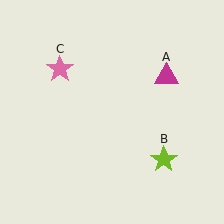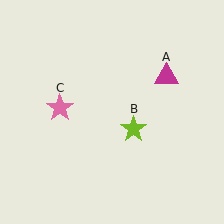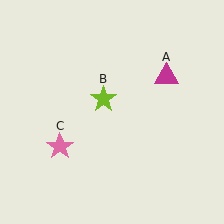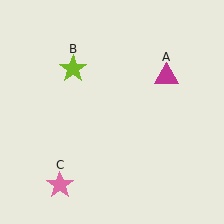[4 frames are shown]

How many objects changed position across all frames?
2 objects changed position: lime star (object B), pink star (object C).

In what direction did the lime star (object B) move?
The lime star (object B) moved up and to the left.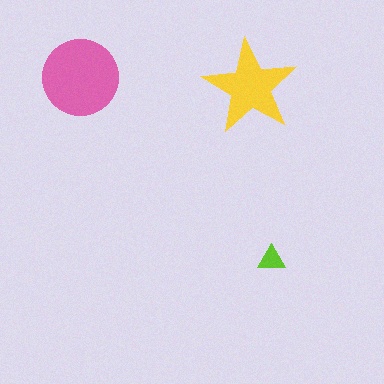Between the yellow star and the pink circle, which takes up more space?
The pink circle.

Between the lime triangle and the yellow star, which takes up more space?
The yellow star.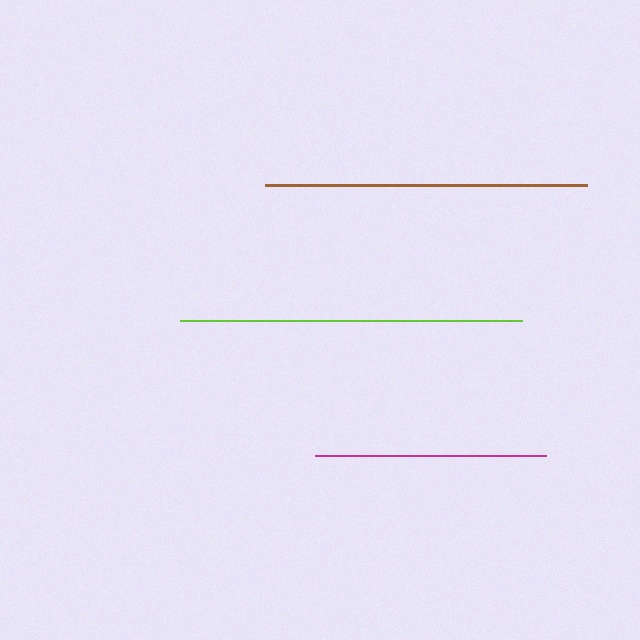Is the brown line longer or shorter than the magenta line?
The brown line is longer than the magenta line.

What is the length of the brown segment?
The brown segment is approximately 321 pixels long.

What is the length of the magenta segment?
The magenta segment is approximately 231 pixels long.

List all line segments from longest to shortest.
From longest to shortest: lime, brown, magenta.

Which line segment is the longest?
The lime line is the longest at approximately 342 pixels.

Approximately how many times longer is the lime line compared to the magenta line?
The lime line is approximately 1.5 times the length of the magenta line.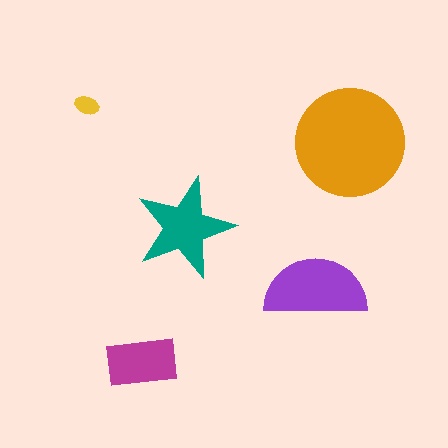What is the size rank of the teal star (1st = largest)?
3rd.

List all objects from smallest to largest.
The yellow ellipse, the magenta rectangle, the teal star, the purple semicircle, the orange circle.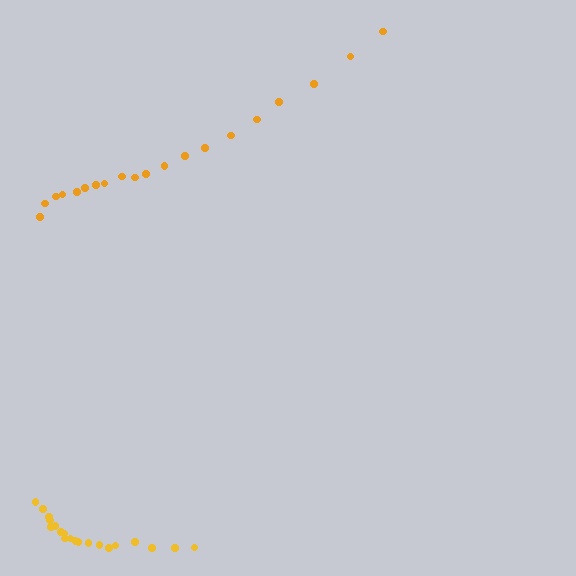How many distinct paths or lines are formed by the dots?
There are 2 distinct paths.